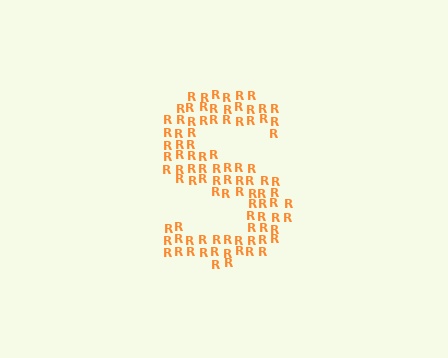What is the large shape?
The large shape is the letter S.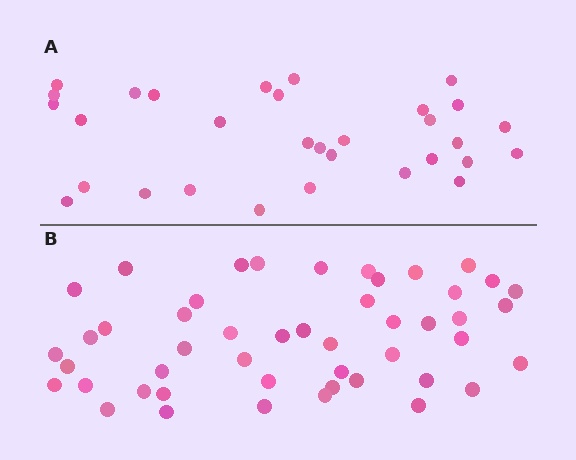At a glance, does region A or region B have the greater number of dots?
Region B (the bottom region) has more dots.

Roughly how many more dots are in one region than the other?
Region B has approximately 15 more dots than region A.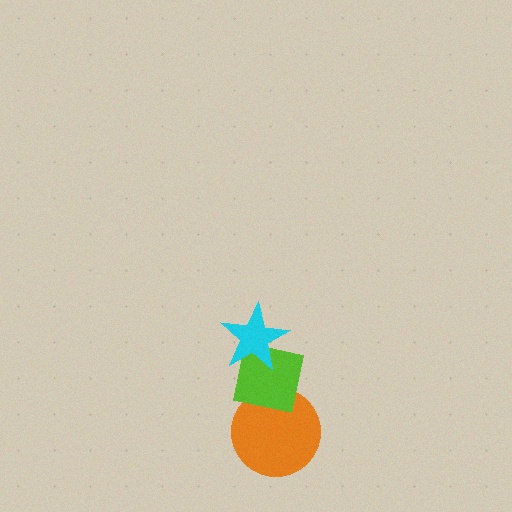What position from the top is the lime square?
The lime square is 2nd from the top.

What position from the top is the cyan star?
The cyan star is 1st from the top.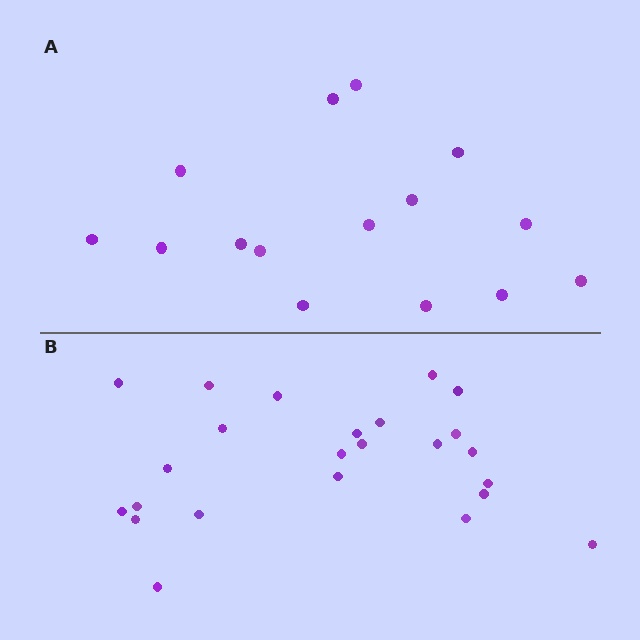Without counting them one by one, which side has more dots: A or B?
Region B (the bottom region) has more dots.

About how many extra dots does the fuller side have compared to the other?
Region B has roughly 8 or so more dots than region A.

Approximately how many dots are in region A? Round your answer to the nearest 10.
About 20 dots. (The exact count is 15, which rounds to 20.)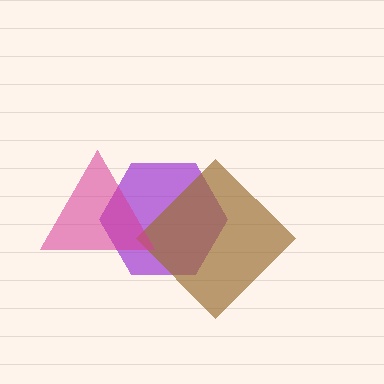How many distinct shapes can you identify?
There are 3 distinct shapes: a purple hexagon, a brown diamond, a magenta triangle.